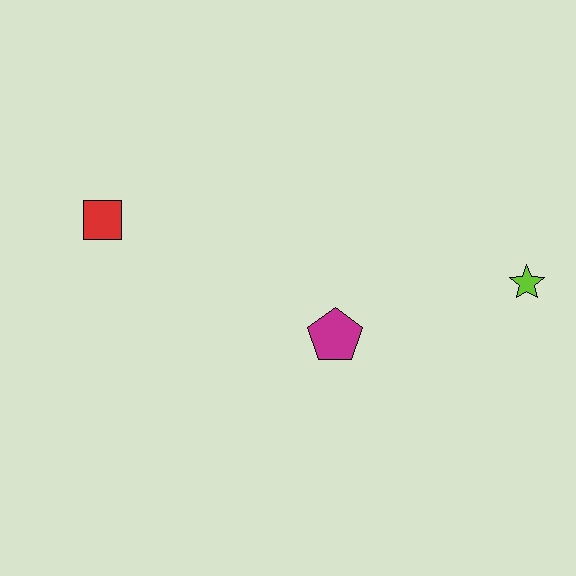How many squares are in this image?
There is 1 square.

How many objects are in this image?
There are 3 objects.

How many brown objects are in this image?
There are no brown objects.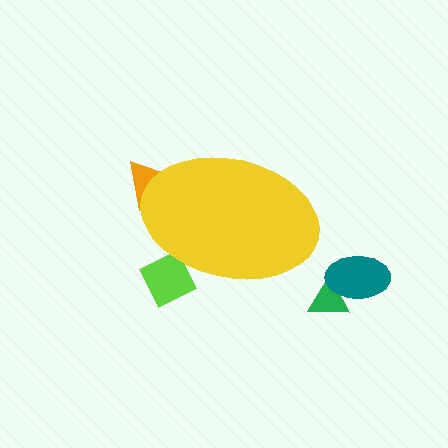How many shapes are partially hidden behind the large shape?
2 shapes are partially hidden.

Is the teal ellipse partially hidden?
No, the teal ellipse is fully visible.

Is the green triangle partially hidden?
No, the green triangle is fully visible.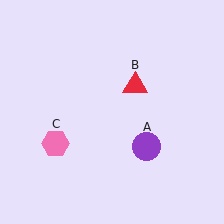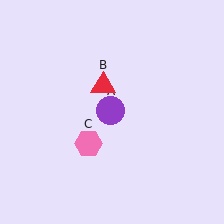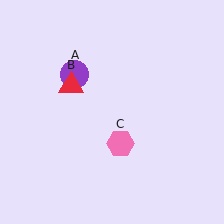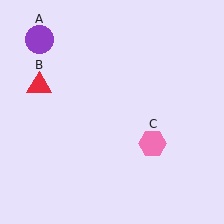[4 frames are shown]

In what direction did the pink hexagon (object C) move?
The pink hexagon (object C) moved right.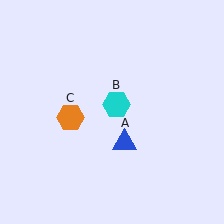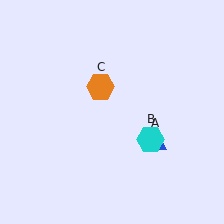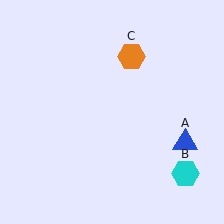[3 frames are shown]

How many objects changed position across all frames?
3 objects changed position: blue triangle (object A), cyan hexagon (object B), orange hexagon (object C).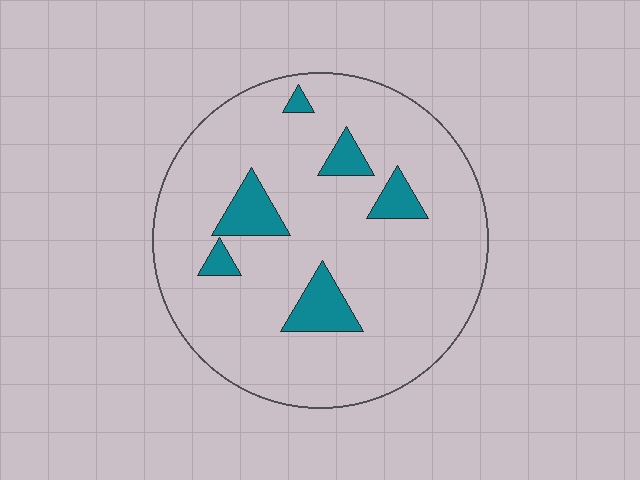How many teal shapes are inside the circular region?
6.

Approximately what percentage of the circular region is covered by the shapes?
Approximately 10%.